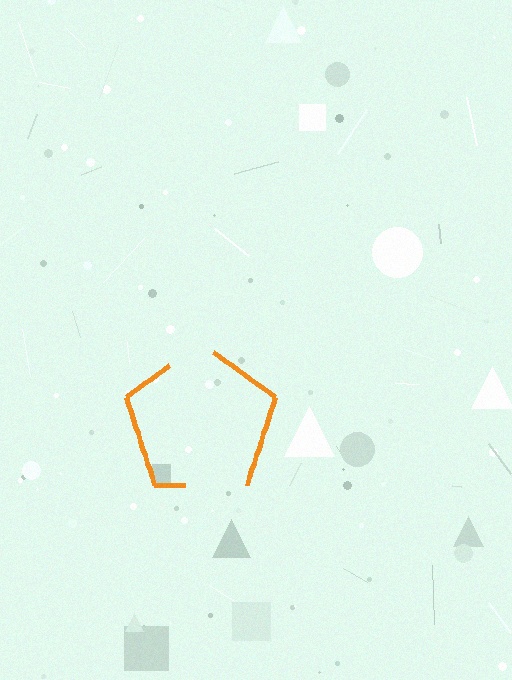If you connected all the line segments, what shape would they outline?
They would outline a pentagon.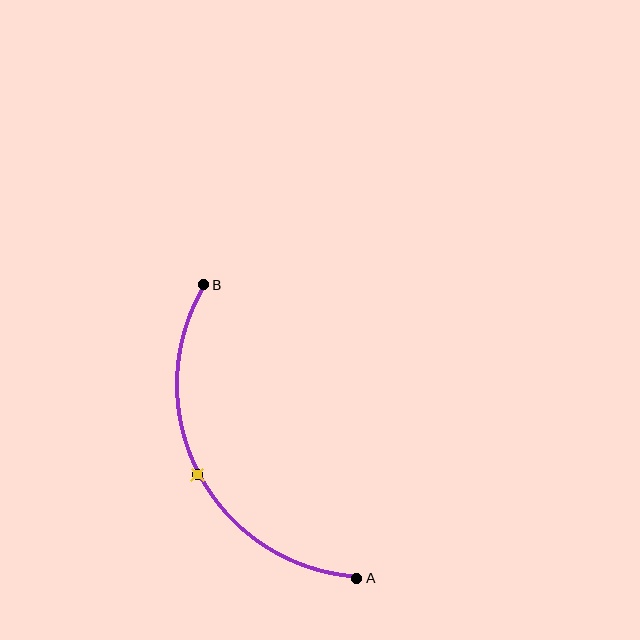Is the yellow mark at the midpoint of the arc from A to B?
Yes. The yellow mark lies on the arc at equal arc-length from both A and B — it is the arc midpoint.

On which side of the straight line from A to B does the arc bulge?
The arc bulges to the left of the straight line connecting A and B.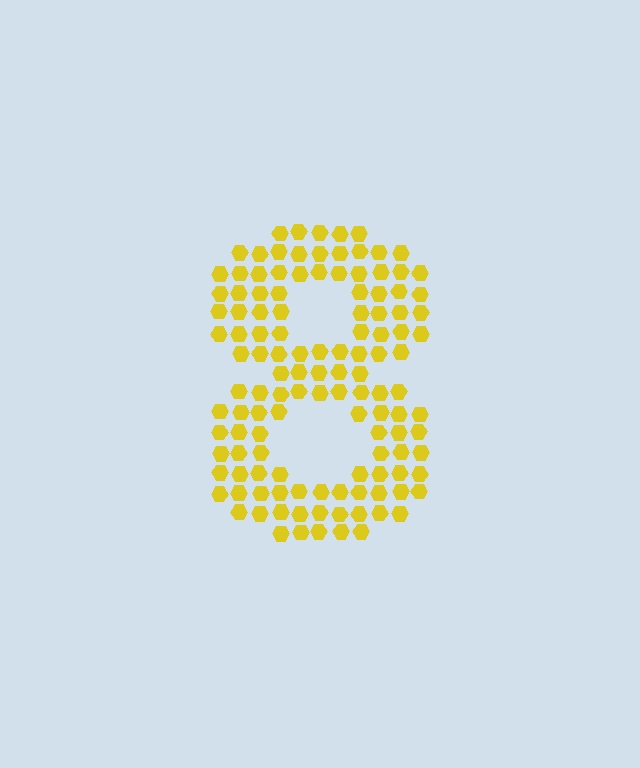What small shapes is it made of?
It is made of small hexagons.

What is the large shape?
The large shape is the digit 8.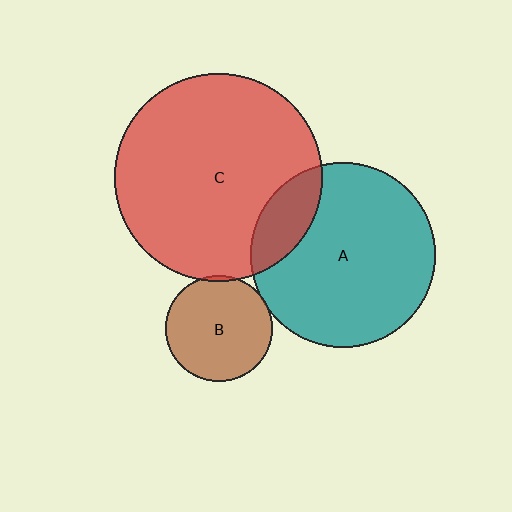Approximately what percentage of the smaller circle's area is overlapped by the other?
Approximately 15%.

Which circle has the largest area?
Circle C (red).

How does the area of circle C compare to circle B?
Approximately 3.8 times.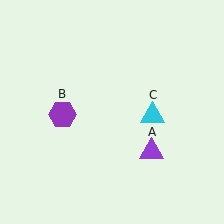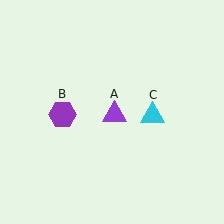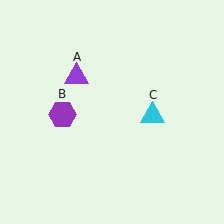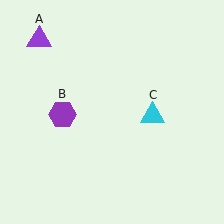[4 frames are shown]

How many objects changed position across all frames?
1 object changed position: purple triangle (object A).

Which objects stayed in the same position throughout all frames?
Purple hexagon (object B) and cyan triangle (object C) remained stationary.